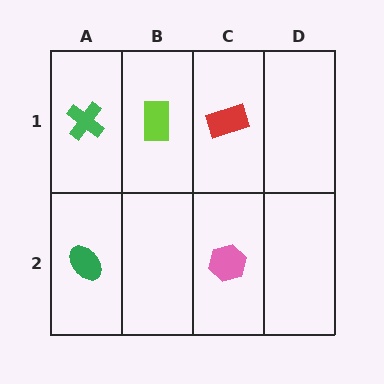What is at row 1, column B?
A lime rectangle.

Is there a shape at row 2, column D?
No, that cell is empty.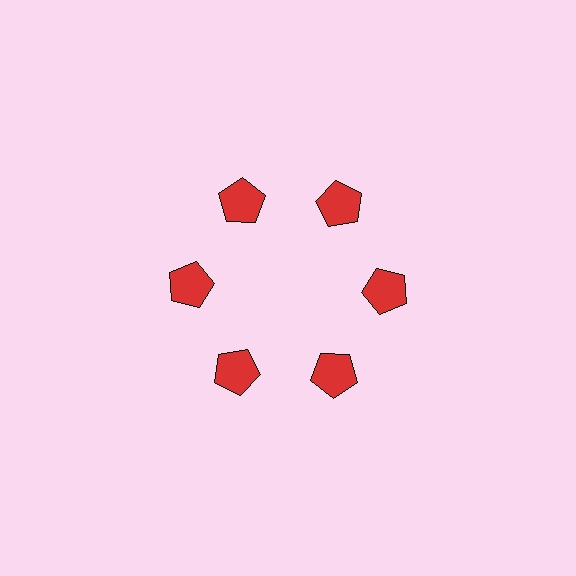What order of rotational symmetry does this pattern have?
This pattern has 6-fold rotational symmetry.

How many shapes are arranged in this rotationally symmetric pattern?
There are 6 shapes, arranged in 6 groups of 1.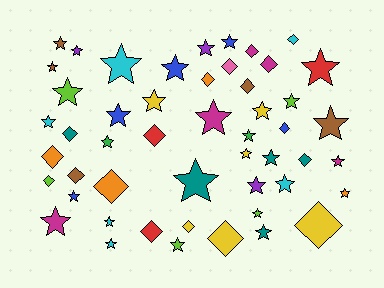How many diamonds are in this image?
There are 18 diamonds.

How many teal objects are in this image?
There are 5 teal objects.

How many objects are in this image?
There are 50 objects.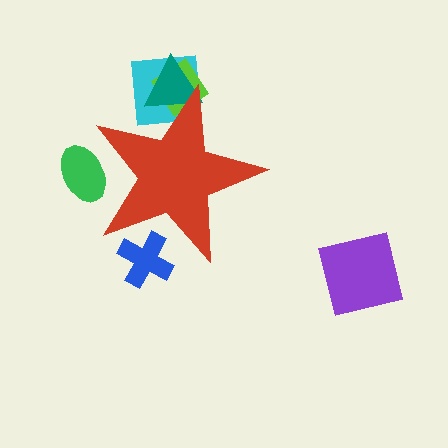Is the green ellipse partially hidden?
Yes, the green ellipse is partially hidden behind the red star.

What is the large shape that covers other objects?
A red star.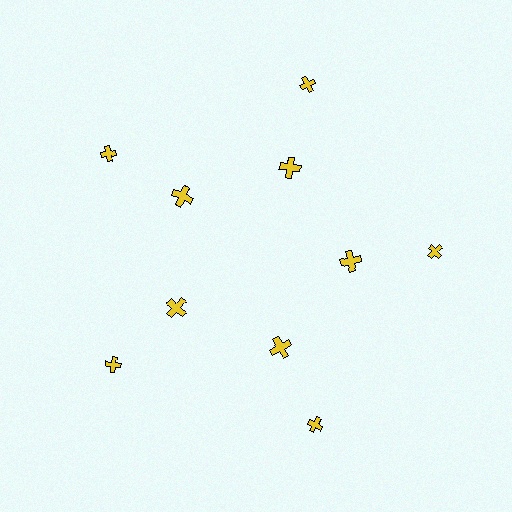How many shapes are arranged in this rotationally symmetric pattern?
There are 10 shapes, arranged in 5 groups of 2.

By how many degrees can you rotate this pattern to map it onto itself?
The pattern maps onto itself every 72 degrees of rotation.